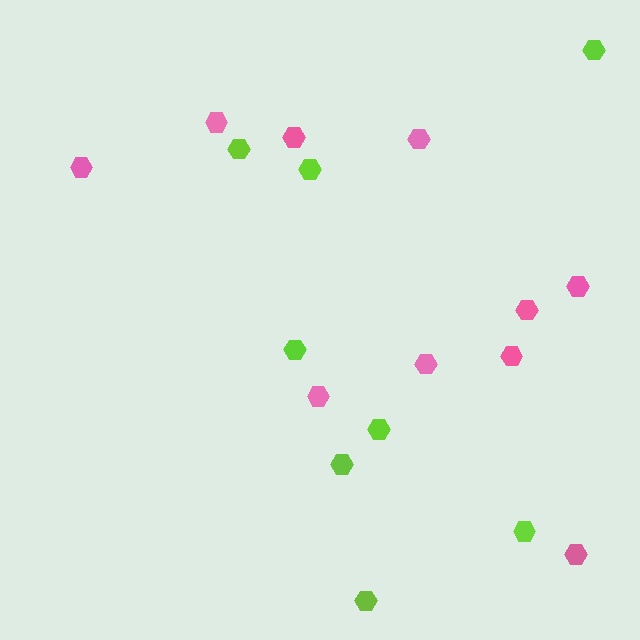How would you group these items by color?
There are 2 groups: one group of lime hexagons (8) and one group of pink hexagons (10).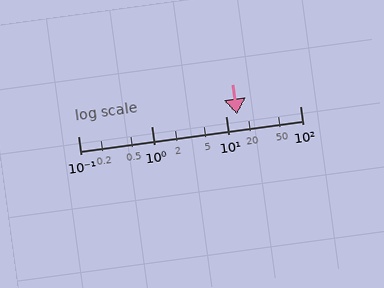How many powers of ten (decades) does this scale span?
The scale spans 3 decades, from 0.1 to 100.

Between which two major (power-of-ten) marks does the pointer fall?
The pointer is between 10 and 100.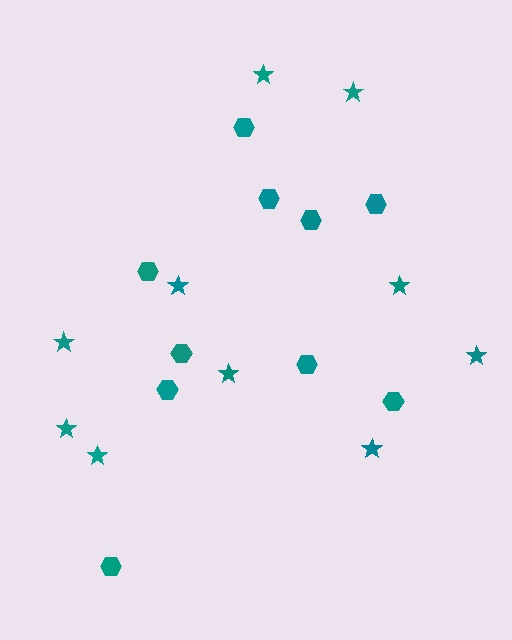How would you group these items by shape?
There are 2 groups: one group of hexagons (10) and one group of stars (10).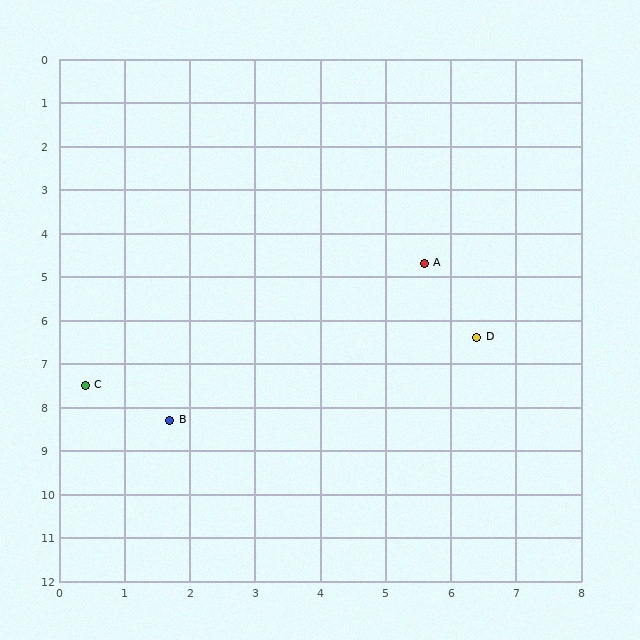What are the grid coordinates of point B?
Point B is at approximately (1.7, 8.3).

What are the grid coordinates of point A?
Point A is at approximately (5.6, 4.7).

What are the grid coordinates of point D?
Point D is at approximately (6.4, 6.4).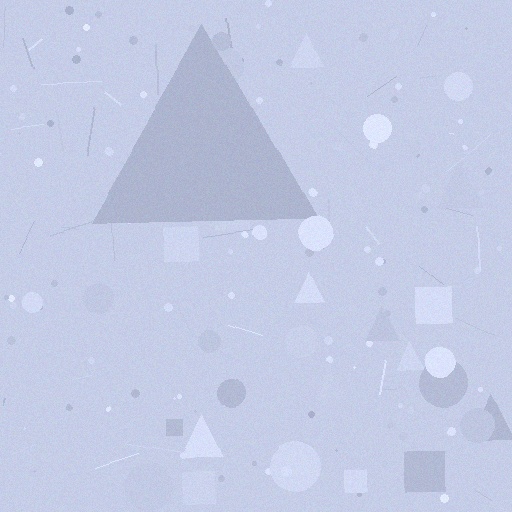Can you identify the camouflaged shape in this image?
The camouflaged shape is a triangle.